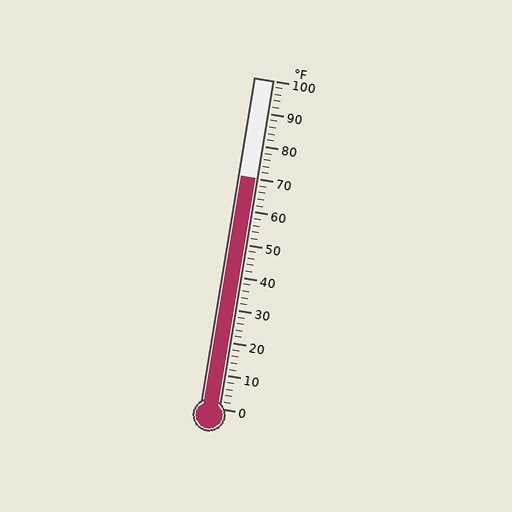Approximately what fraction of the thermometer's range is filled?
The thermometer is filled to approximately 70% of its range.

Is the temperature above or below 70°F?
The temperature is at 70°F.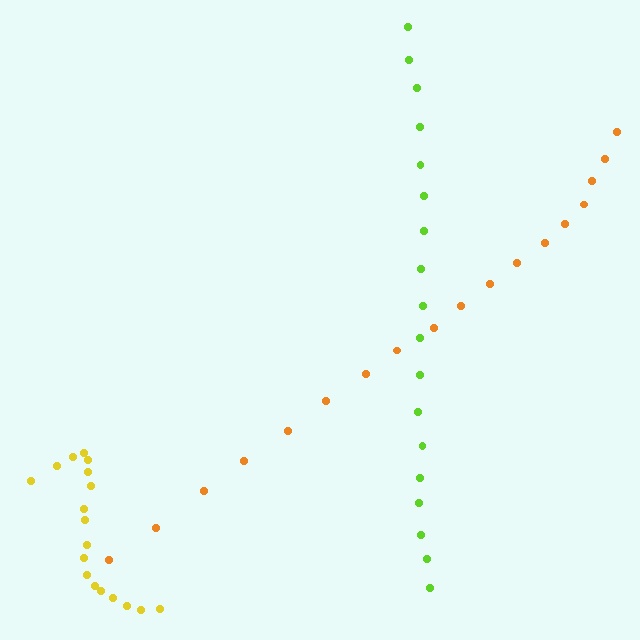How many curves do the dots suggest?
There are 3 distinct paths.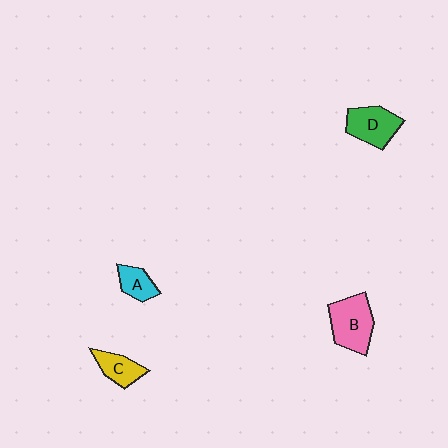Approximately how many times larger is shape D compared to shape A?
Approximately 1.7 times.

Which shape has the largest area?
Shape B (pink).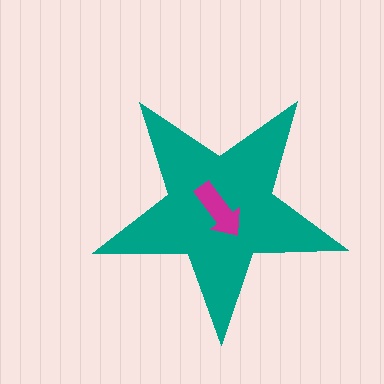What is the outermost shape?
The teal star.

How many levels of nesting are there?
2.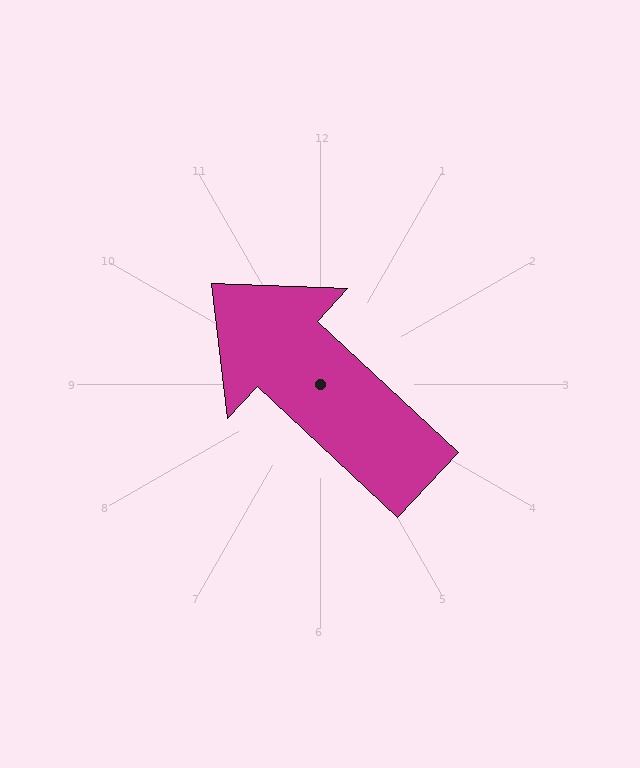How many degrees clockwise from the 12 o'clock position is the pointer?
Approximately 313 degrees.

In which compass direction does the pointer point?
Northwest.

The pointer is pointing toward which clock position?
Roughly 10 o'clock.